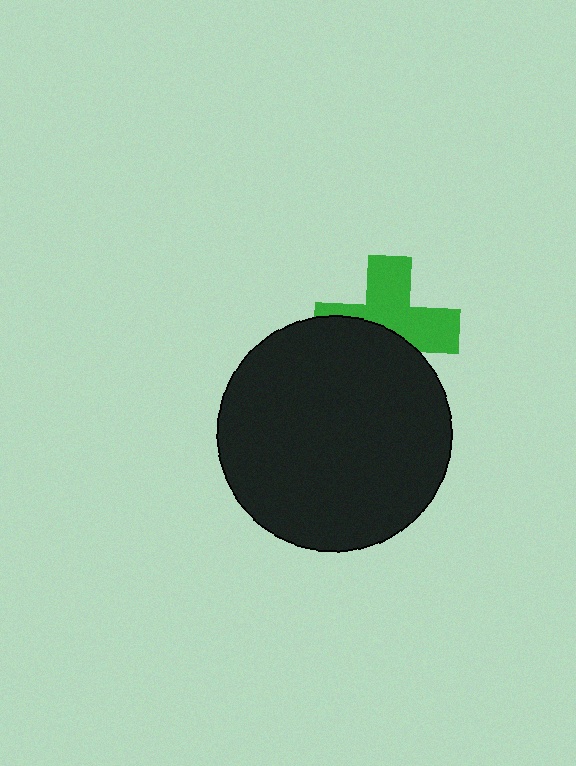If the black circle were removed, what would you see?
You would see the complete green cross.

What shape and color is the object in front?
The object in front is a black circle.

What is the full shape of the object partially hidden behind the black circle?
The partially hidden object is a green cross.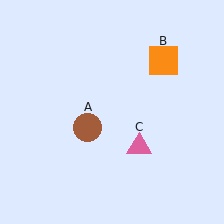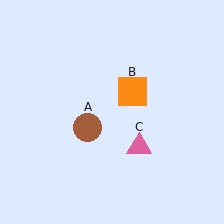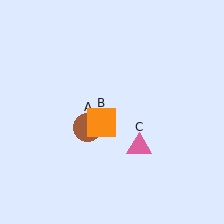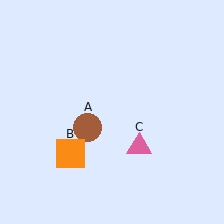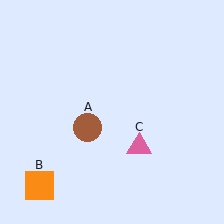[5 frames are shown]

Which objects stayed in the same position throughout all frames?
Brown circle (object A) and pink triangle (object C) remained stationary.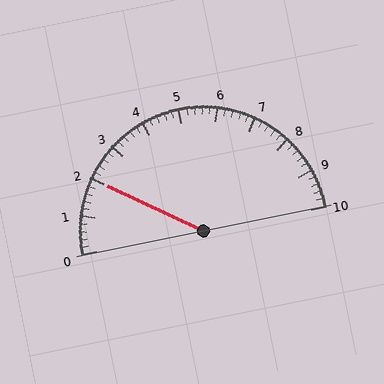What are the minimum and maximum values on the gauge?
The gauge ranges from 0 to 10.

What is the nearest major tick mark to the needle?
The nearest major tick mark is 2.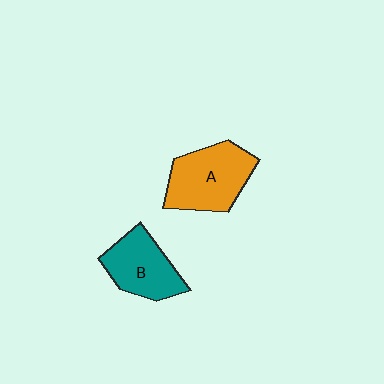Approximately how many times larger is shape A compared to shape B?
Approximately 1.2 times.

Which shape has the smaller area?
Shape B (teal).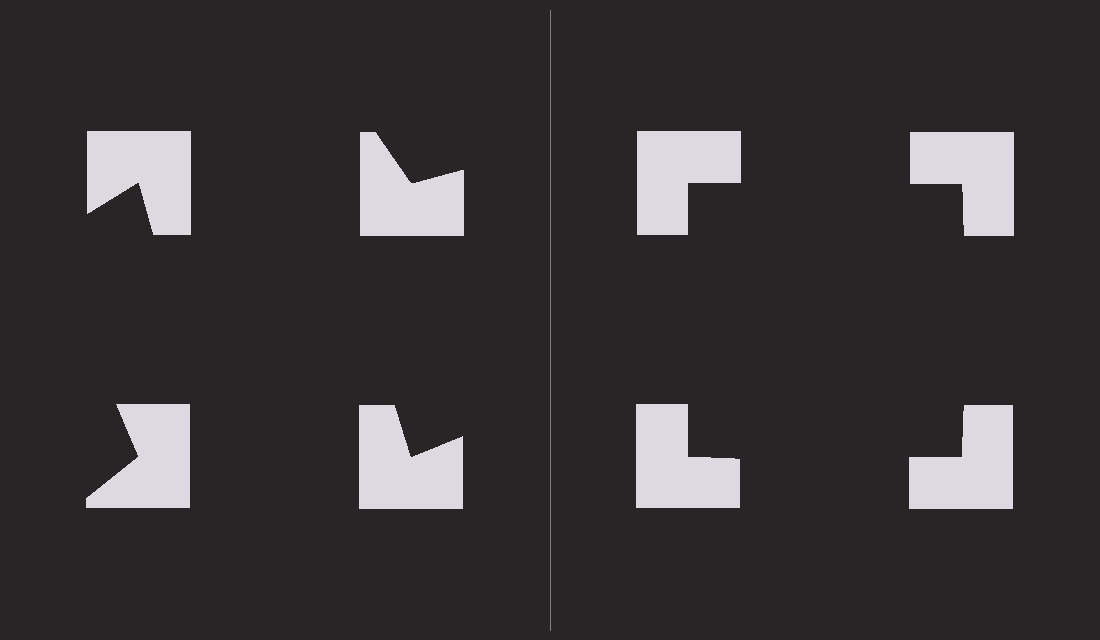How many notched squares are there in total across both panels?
8 — 4 on each side.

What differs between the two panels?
The notched squares are positioned identically on both sides; only the wedge orientations differ. On the right they align to a square; on the left they are misaligned.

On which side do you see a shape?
An illusory square appears on the right side. On the left side the wedge cuts are rotated, so no coherent shape forms.